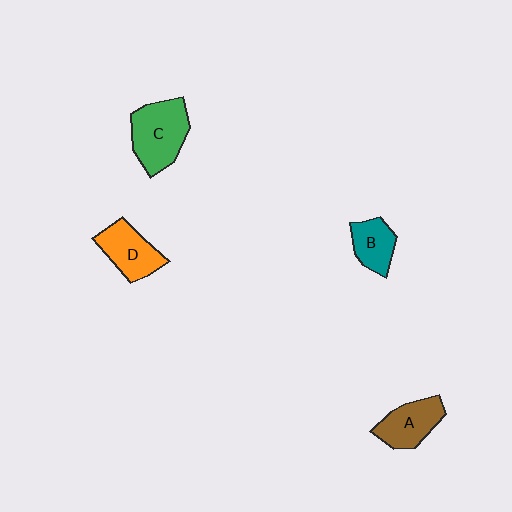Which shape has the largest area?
Shape C (green).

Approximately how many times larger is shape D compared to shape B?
Approximately 1.3 times.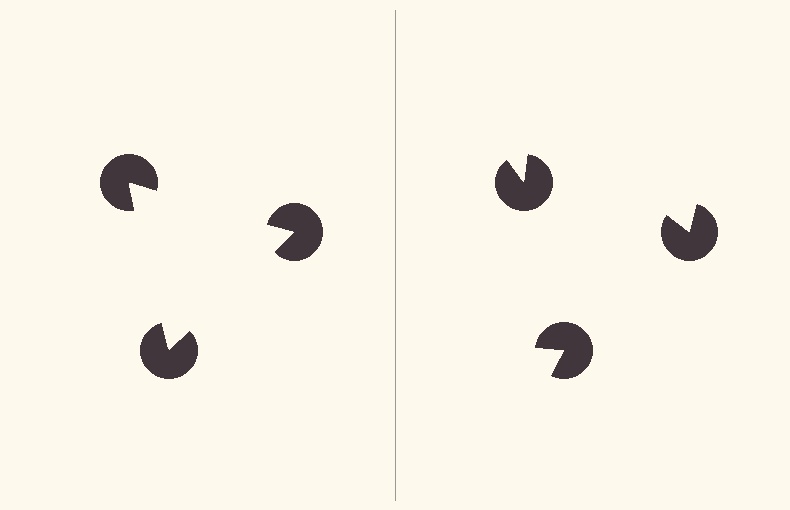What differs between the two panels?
The pac-man discs are positioned identically on both sides; only the wedge orientations differ. On the left they align to a triangle; on the right they are misaligned.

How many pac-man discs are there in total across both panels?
6 — 3 on each side.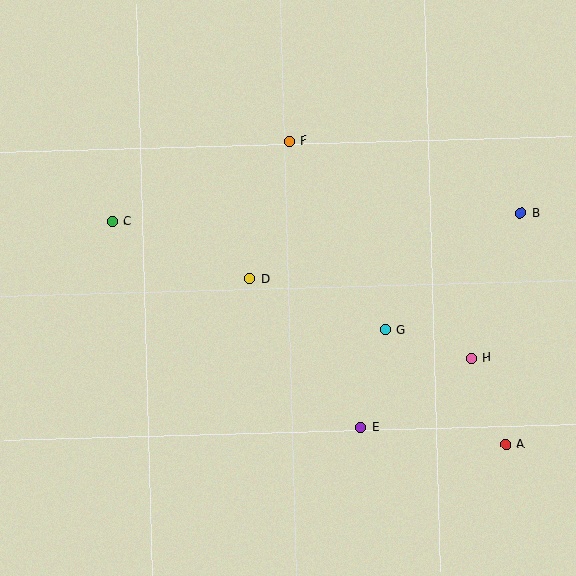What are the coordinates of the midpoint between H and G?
The midpoint between H and G is at (428, 344).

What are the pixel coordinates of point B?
Point B is at (521, 213).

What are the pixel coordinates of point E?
Point E is at (361, 427).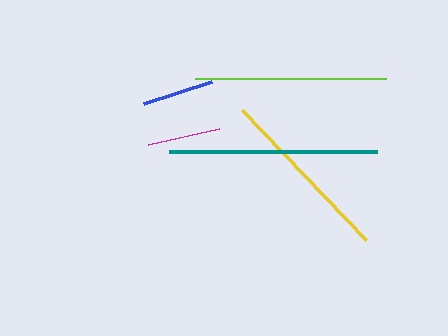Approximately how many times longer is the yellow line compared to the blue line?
The yellow line is approximately 2.5 times the length of the blue line.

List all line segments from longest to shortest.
From longest to shortest: teal, lime, yellow, magenta, blue.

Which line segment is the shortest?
The blue line is the shortest at approximately 72 pixels.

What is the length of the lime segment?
The lime segment is approximately 191 pixels long.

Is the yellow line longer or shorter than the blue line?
The yellow line is longer than the blue line.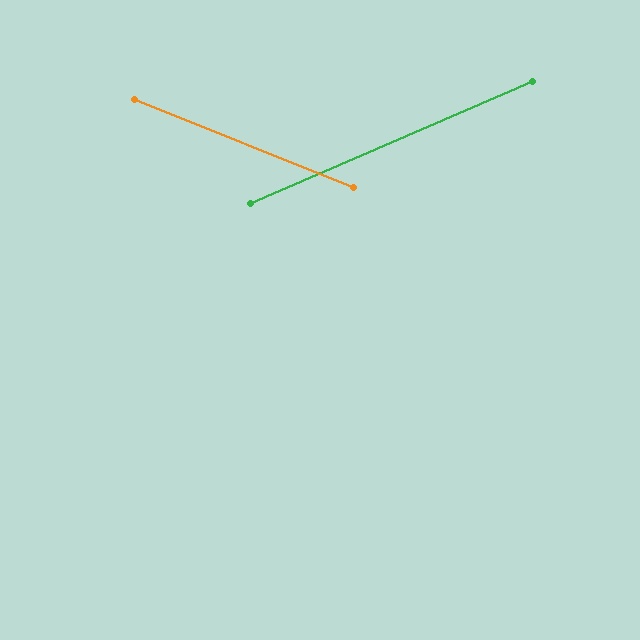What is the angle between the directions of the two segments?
Approximately 45 degrees.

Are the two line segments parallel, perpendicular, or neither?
Neither parallel nor perpendicular — they differ by about 45°.